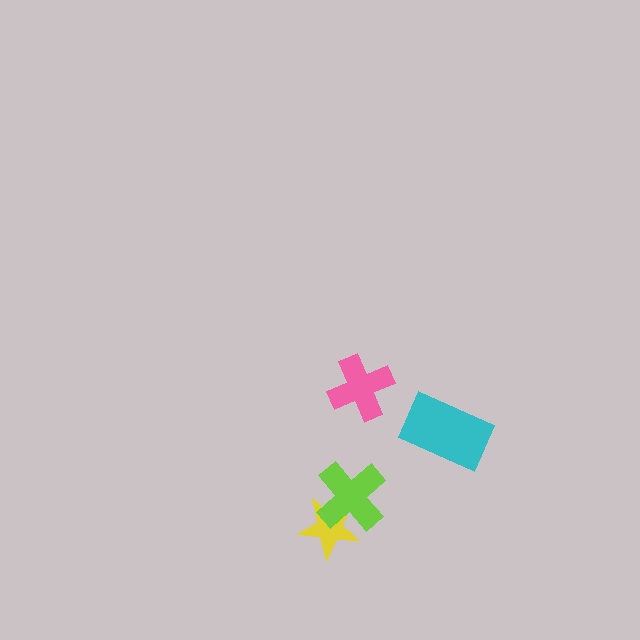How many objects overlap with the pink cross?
0 objects overlap with the pink cross.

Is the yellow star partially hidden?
Yes, it is partially covered by another shape.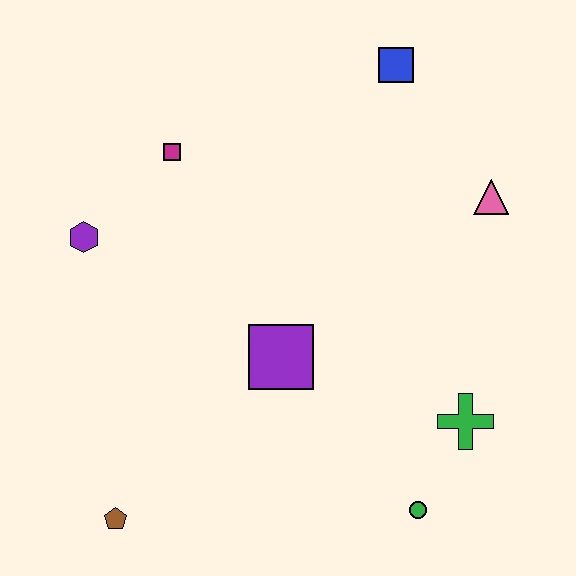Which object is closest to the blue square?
The pink triangle is closest to the blue square.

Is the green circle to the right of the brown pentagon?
Yes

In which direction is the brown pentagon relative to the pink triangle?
The brown pentagon is to the left of the pink triangle.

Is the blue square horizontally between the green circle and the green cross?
No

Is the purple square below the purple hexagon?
Yes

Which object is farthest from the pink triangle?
The brown pentagon is farthest from the pink triangle.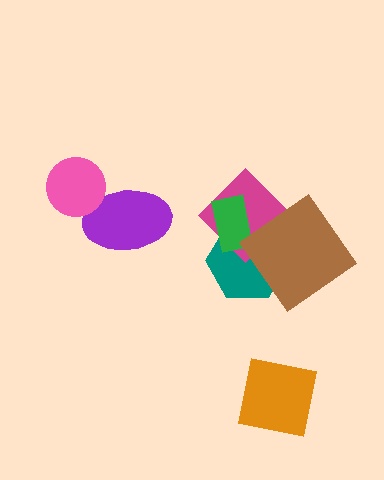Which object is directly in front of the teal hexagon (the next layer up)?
The magenta diamond is directly in front of the teal hexagon.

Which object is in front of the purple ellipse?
The pink circle is in front of the purple ellipse.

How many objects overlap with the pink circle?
1 object overlaps with the pink circle.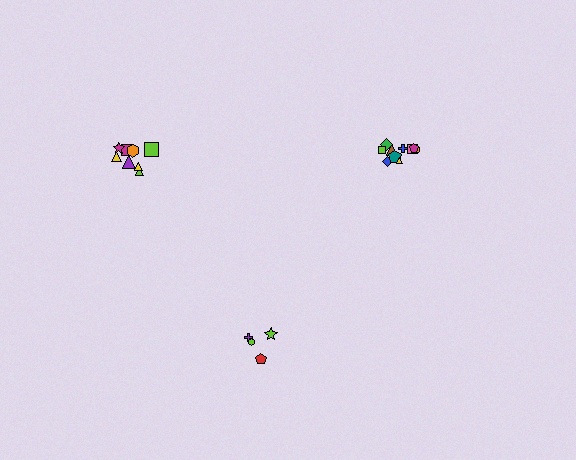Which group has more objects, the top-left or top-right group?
The top-right group.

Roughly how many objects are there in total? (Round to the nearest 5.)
Roughly 20 objects in total.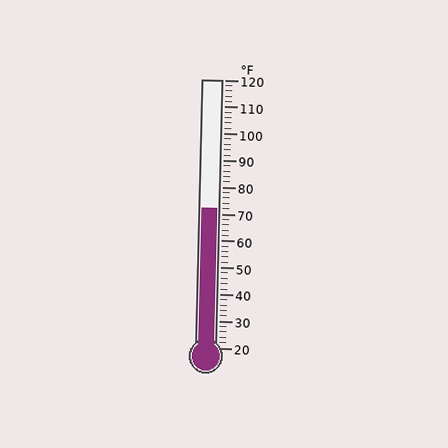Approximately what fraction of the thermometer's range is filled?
The thermometer is filled to approximately 50% of its range.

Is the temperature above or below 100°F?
The temperature is below 100°F.